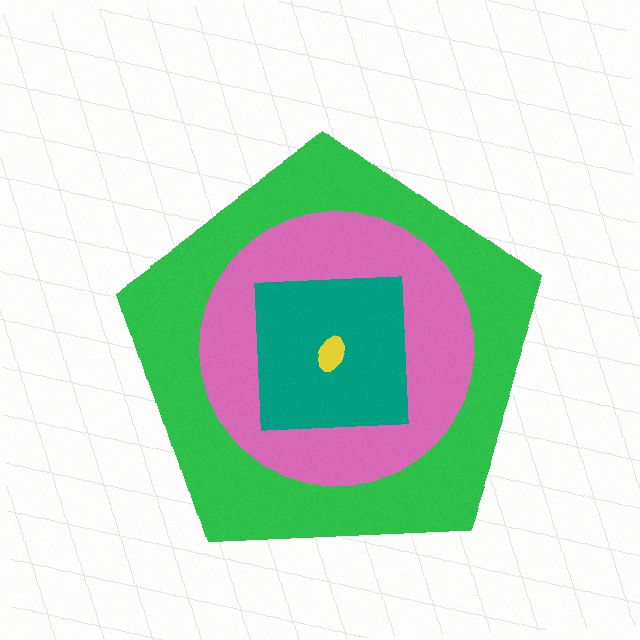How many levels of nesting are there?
4.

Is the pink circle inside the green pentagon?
Yes.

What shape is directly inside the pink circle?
The teal square.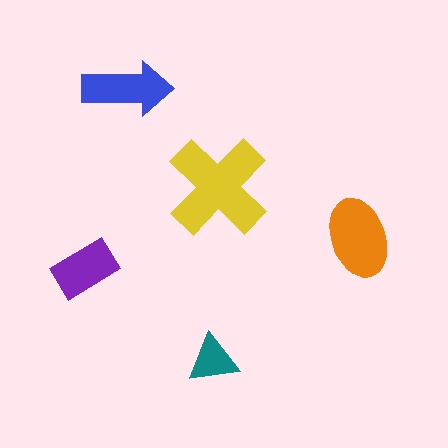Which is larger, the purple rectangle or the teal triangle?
The purple rectangle.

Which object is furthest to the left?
The purple rectangle is leftmost.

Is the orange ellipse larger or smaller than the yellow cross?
Smaller.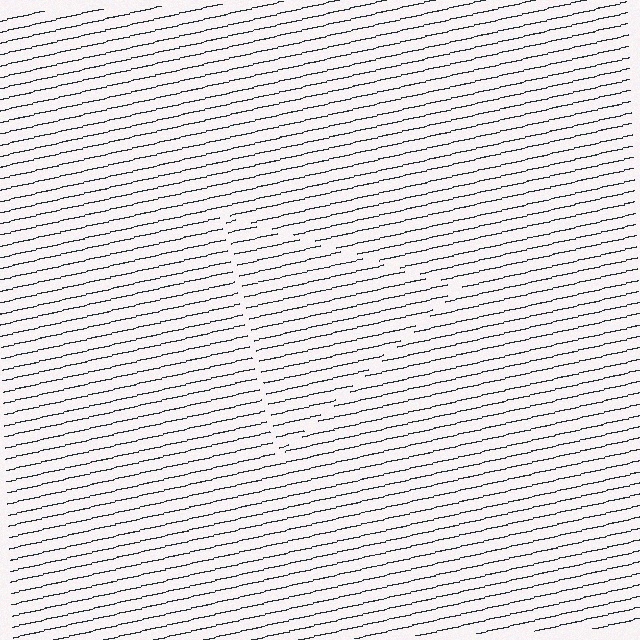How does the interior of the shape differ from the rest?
The interior of the shape contains the same grating, shifted by half a period — the contour is defined by the phase discontinuity where line-ends from the inner and outer gratings abut.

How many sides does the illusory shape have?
3 sides — the line-ends trace a triangle.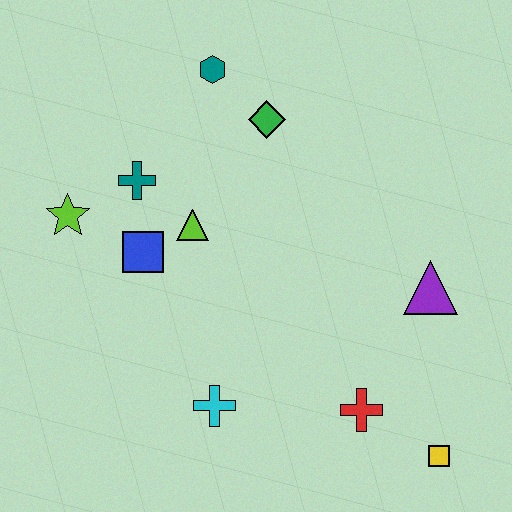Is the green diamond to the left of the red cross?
Yes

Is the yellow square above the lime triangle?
No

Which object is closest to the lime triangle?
The blue square is closest to the lime triangle.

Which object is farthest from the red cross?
The teal hexagon is farthest from the red cross.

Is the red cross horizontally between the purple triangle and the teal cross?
Yes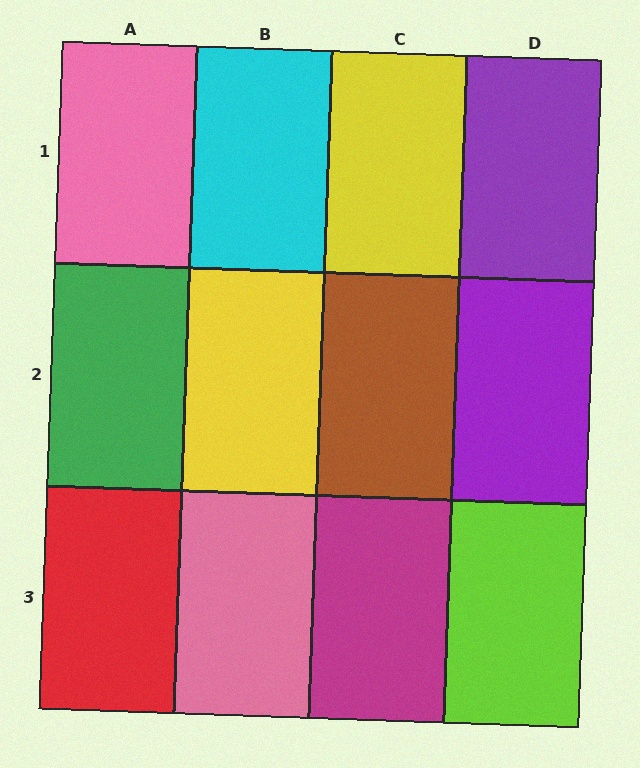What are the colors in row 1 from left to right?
Pink, cyan, yellow, purple.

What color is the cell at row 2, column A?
Green.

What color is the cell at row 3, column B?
Pink.